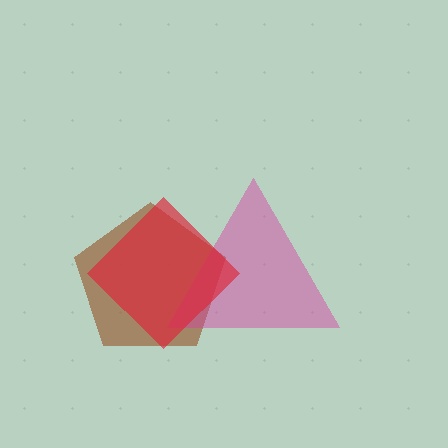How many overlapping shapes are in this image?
There are 3 overlapping shapes in the image.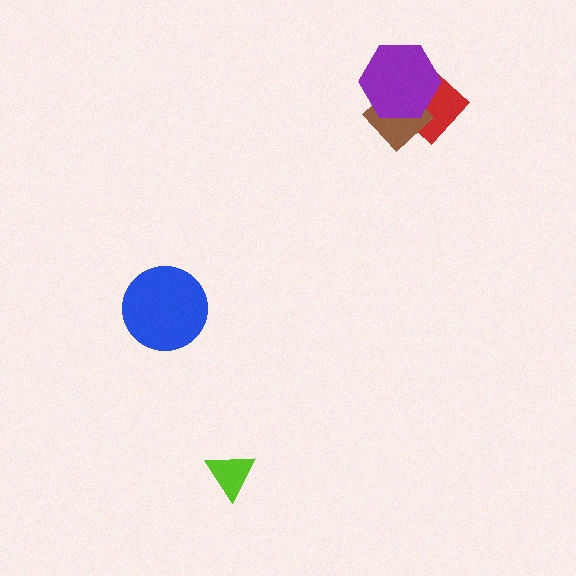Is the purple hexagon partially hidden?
No, no other shape covers it.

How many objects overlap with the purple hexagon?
2 objects overlap with the purple hexagon.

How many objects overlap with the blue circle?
0 objects overlap with the blue circle.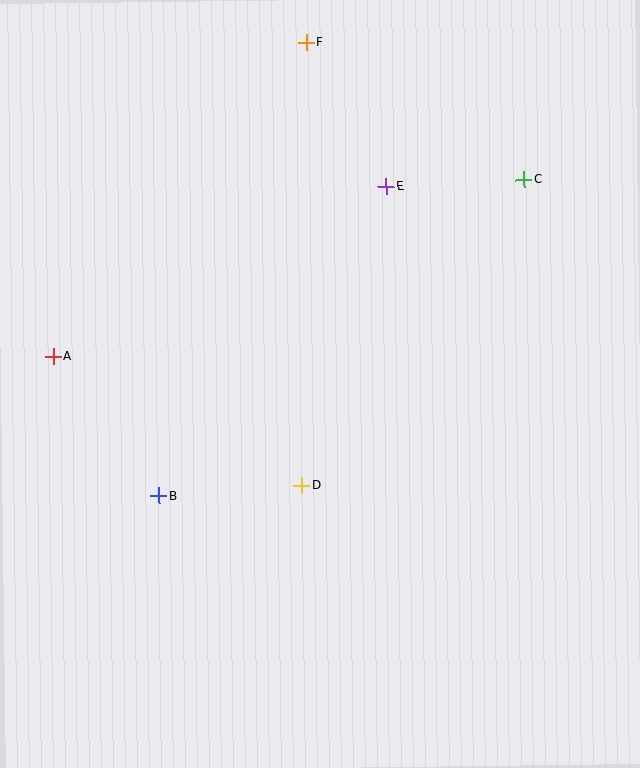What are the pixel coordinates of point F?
Point F is at (306, 42).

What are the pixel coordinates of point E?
Point E is at (386, 187).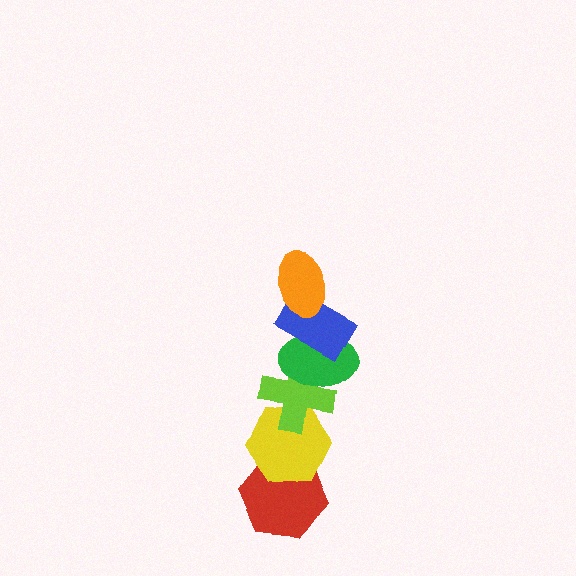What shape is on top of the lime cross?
The green ellipse is on top of the lime cross.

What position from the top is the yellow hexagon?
The yellow hexagon is 5th from the top.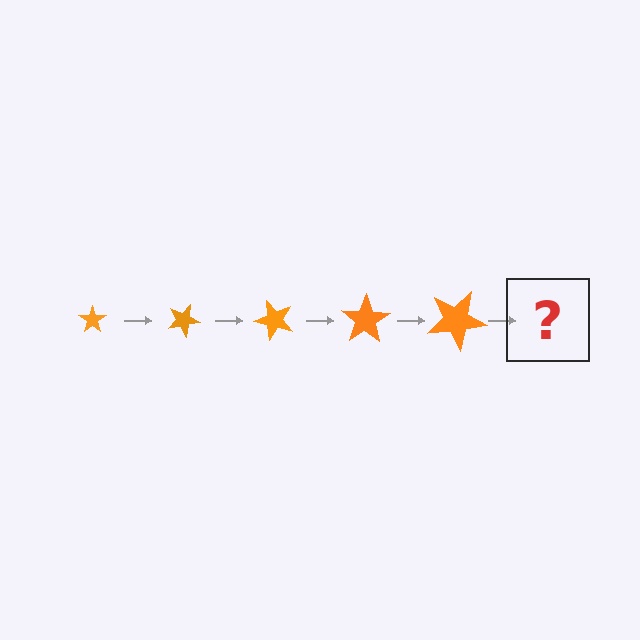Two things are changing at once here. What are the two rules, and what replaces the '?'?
The two rules are that the star grows larger each step and it rotates 25 degrees each step. The '?' should be a star, larger than the previous one and rotated 125 degrees from the start.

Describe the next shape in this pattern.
It should be a star, larger than the previous one and rotated 125 degrees from the start.